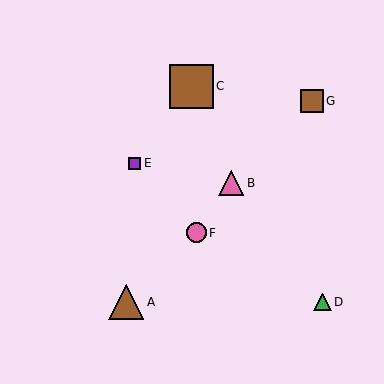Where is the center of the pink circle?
The center of the pink circle is at (197, 233).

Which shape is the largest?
The brown square (labeled C) is the largest.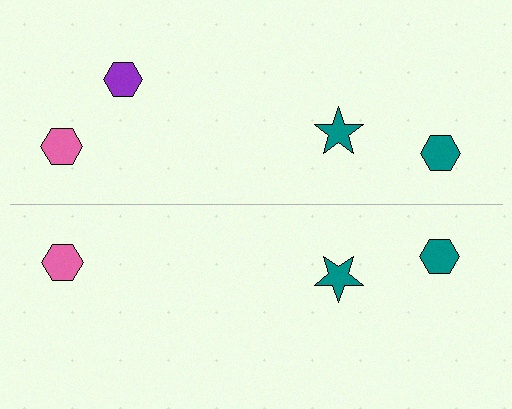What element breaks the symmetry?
A purple hexagon is missing from the bottom side.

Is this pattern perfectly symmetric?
No, the pattern is not perfectly symmetric. A purple hexagon is missing from the bottom side.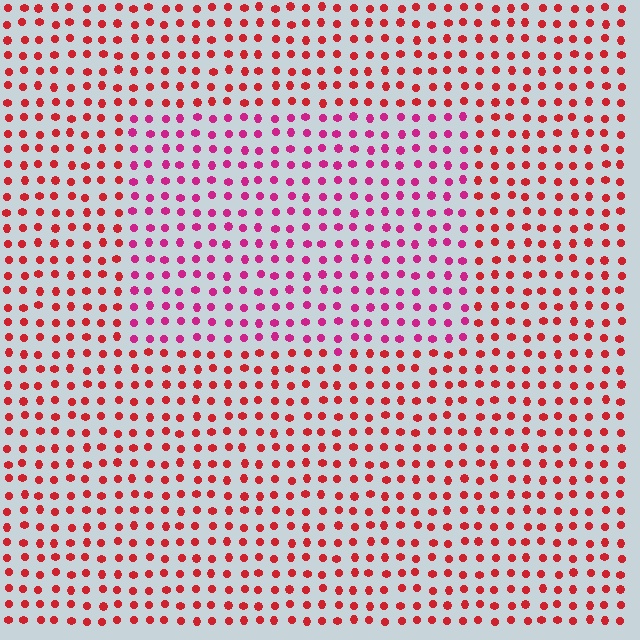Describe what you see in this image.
The image is filled with small red elements in a uniform arrangement. A rectangle-shaped region is visible where the elements are tinted to a slightly different hue, forming a subtle color boundary.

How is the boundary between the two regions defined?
The boundary is defined purely by a slight shift in hue (about 33 degrees). Spacing, size, and orientation are identical on both sides.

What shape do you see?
I see a rectangle.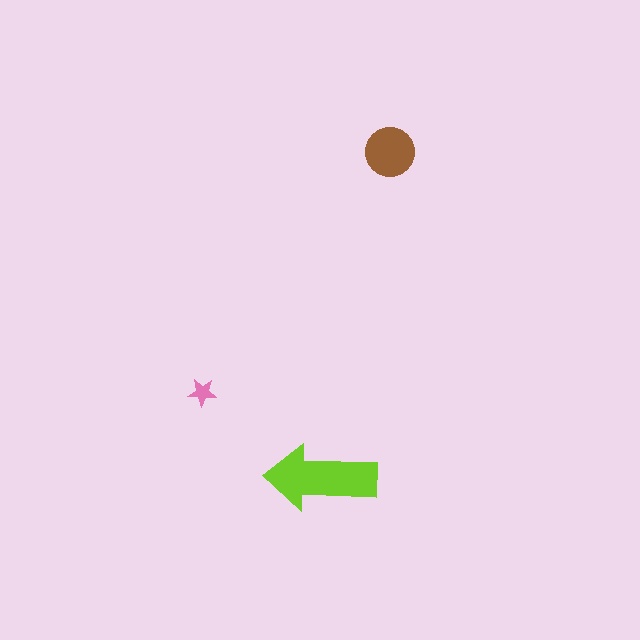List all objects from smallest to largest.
The pink star, the brown circle, the lime arrow.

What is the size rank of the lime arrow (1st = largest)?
1st.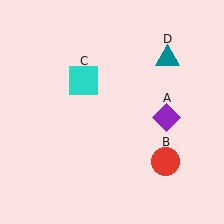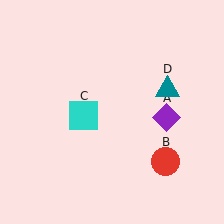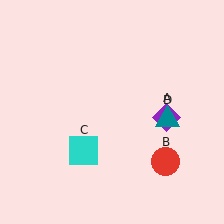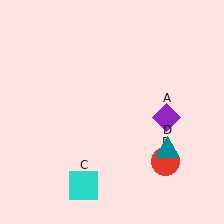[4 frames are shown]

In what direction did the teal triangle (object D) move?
The teal triangle (object D) moved down.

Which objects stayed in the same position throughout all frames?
Purple diamond (object A) and red circle (object B) remained stationary.